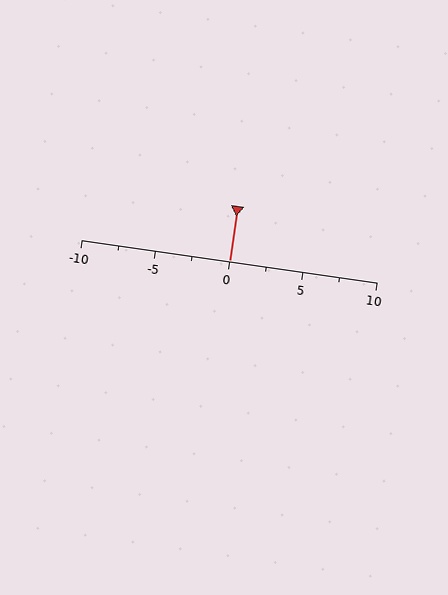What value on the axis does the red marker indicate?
The marker indicates approximately 0.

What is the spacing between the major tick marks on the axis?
The major ticks are spaced 5 apart.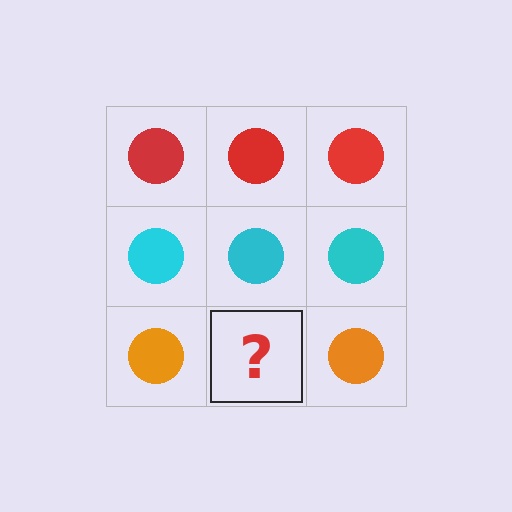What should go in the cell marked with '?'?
The missing cell should contain an orange circle.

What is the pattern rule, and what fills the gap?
The rule is that each row has a consistent color. The gap should be filled with an orange circle.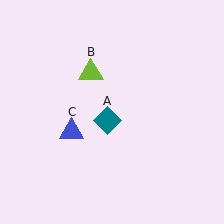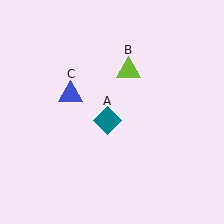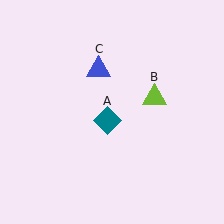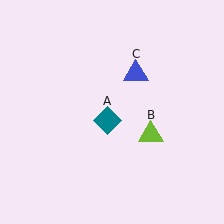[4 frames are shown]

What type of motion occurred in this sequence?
The lime triangle (object B), blue triangle (object C) rotated clockwise around the center of the scene.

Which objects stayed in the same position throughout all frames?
Teal diamond (object A) remained stationary.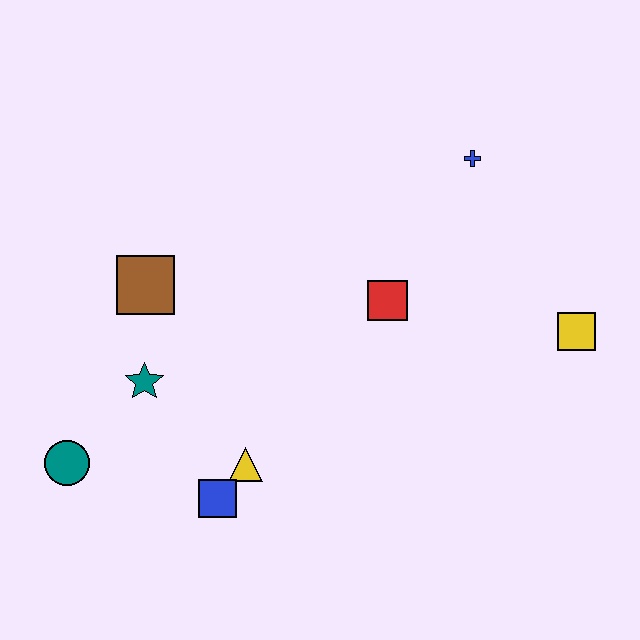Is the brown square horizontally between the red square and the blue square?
No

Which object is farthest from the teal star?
The yellow square is farthest from the teal star.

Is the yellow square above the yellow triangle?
Yes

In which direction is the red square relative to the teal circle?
The red square is to the right of the teal circle.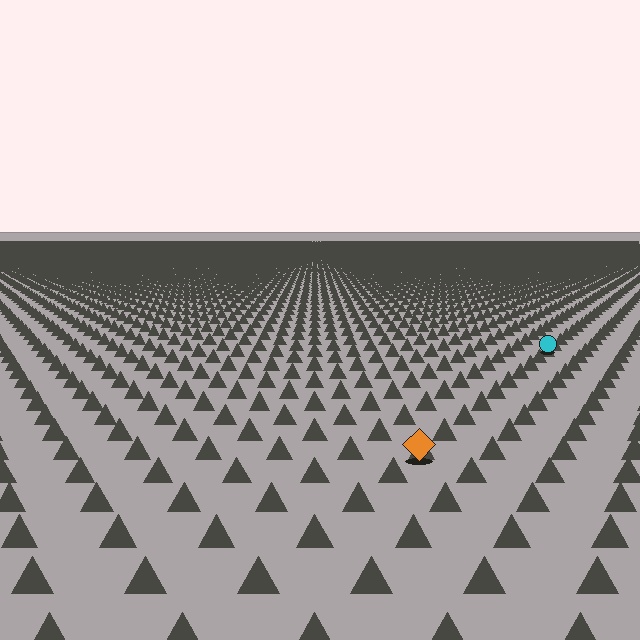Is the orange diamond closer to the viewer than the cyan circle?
Yes. The orange diamond is closer — you can tell from the texture gradient: the ground texture is coarser near it.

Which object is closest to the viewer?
The orange diamond is closest. The texture marks near it are larger and more spread out.